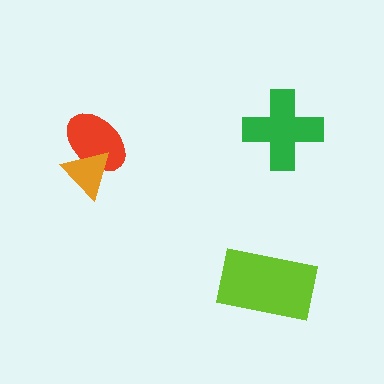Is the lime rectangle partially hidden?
No, no other shape covers it.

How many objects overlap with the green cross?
0 objects overlap with the green cross.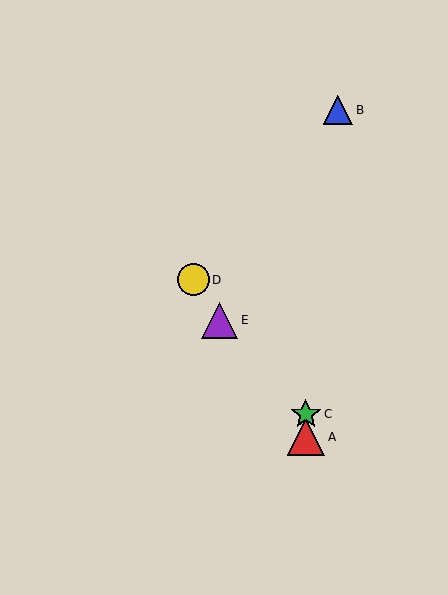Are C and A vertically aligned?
Yes, both are at x≈306.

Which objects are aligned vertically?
Objects A, C are aligned vertically.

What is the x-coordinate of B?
Object B is at x≈338.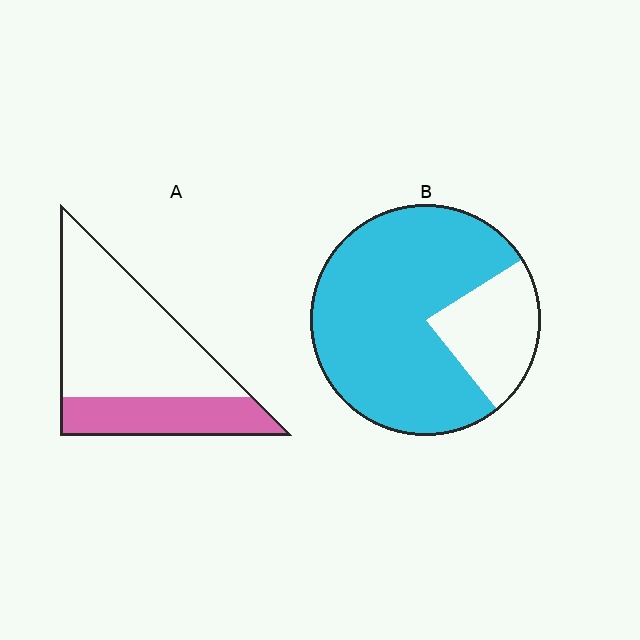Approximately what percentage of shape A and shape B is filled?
A is approximately 30% and B is approximately 75%.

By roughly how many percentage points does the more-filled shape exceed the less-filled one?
By roughly 45 percentage points (B over A).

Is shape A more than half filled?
No.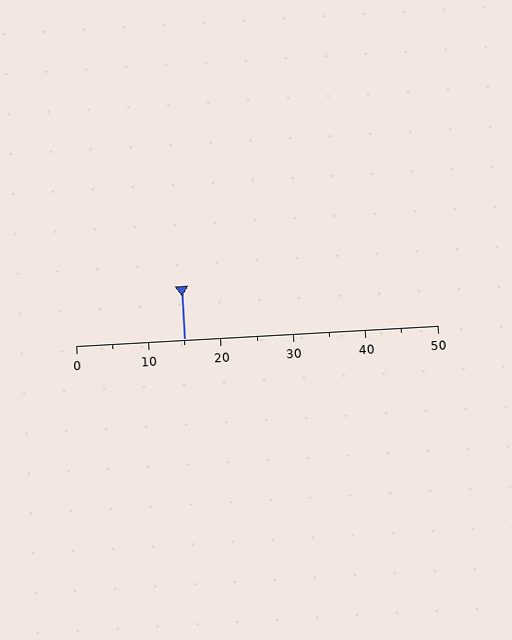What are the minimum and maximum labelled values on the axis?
The axis runs from 0 to 50.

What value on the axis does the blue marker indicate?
The marker indicates approximately 15.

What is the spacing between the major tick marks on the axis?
The major ticks are spaced 10 apart.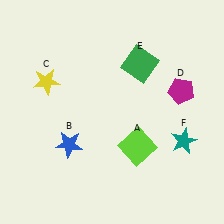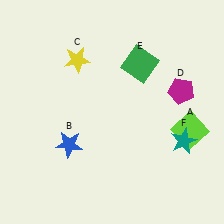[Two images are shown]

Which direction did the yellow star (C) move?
The yellow star (C) moved right.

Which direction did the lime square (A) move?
The lime square (A) moved right.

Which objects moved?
The objects that moved are: the lime square (A), the yellow star (C).